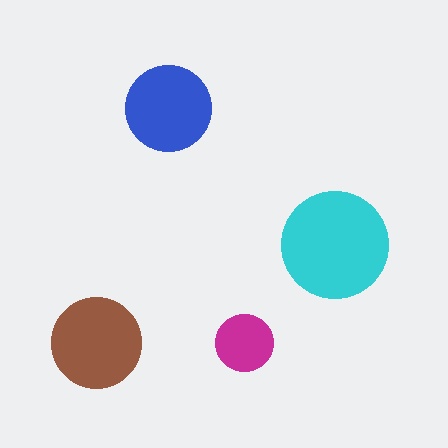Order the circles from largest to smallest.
the cyan one, the brown one, the blue one, the magenta one.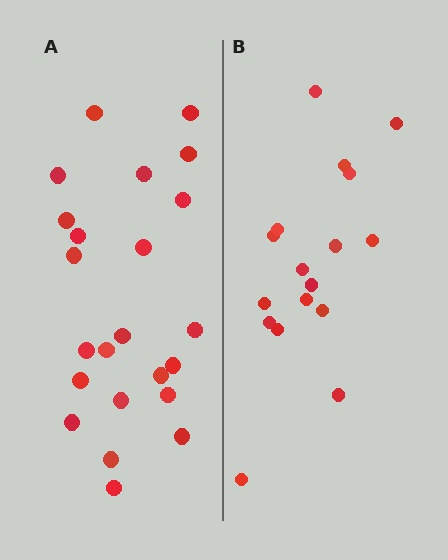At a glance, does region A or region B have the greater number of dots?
Region A (the left region) has more dots.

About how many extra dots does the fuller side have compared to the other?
Region A has about 6 more dots than region B.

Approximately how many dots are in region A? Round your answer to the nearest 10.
About 20 dots. (The exact count is 23, which rounds to 20.)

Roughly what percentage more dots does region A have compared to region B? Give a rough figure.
About 35% more.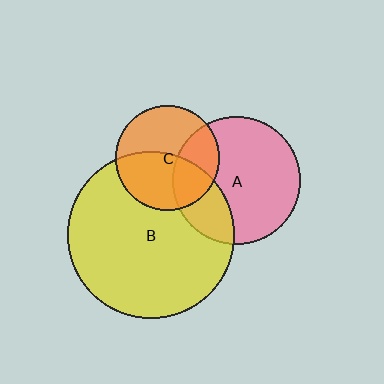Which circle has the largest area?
Circle B (yellow).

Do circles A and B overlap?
Yes.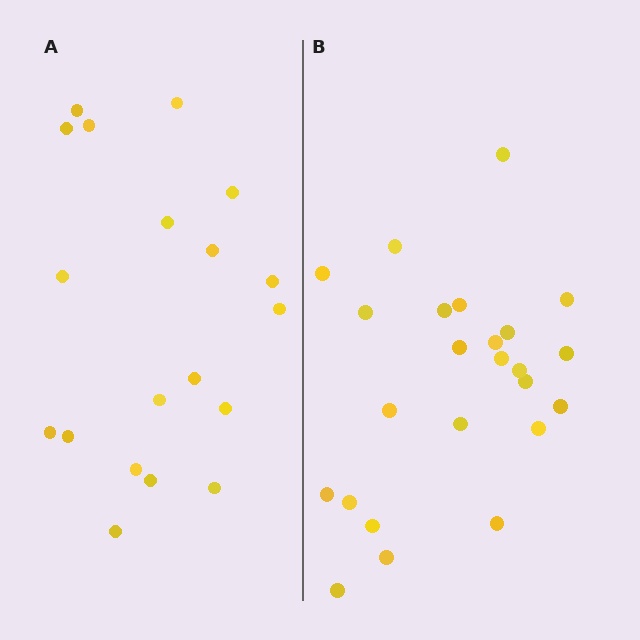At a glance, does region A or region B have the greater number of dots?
Region B (the right region) has more dots.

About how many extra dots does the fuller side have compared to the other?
Region B has about 5 more dots than region A.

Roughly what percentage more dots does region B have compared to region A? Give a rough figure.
About 25% more.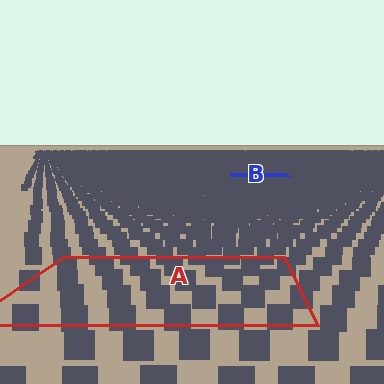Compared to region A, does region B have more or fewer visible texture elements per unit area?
Region B has more texture elements per unit area — they are packed more densely because it is farther away.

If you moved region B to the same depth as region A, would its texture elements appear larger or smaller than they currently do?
They would appear larger. At a closer depth, the same texture elements are projected at a bigger on-screen size.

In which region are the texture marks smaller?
The texture marks are smaller in region B, because it is farther away.